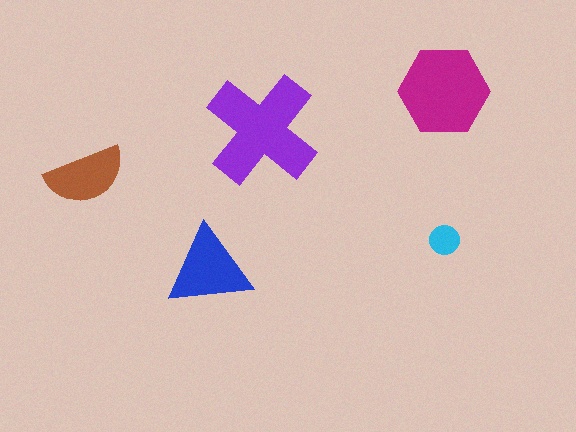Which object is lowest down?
The blue triangle is bottommost.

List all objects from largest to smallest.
The purple cross, the magenta hexagon, the blue triangle, the brown semicircle, the cyan circle.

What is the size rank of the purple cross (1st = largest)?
1st.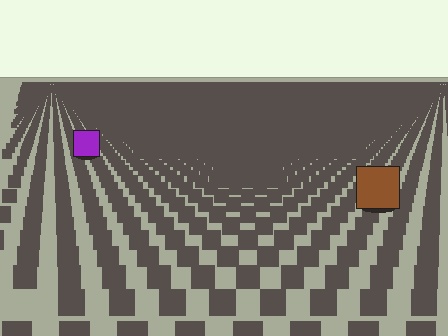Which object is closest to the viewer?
The brown square is closest. The texture marks near it are larger and more spread out.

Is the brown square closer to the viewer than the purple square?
Yes. The brown square is closer — you can tell from the texture gradient: the ground texture is coarser near it.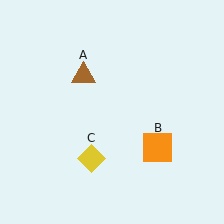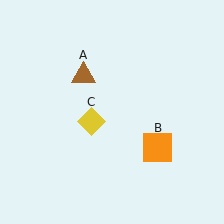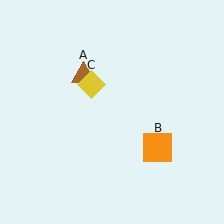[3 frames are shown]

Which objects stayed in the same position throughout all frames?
Brown triangle (object A) and orange square (object B) remained stationary.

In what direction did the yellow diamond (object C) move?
The yellow diamond (object C) moved up.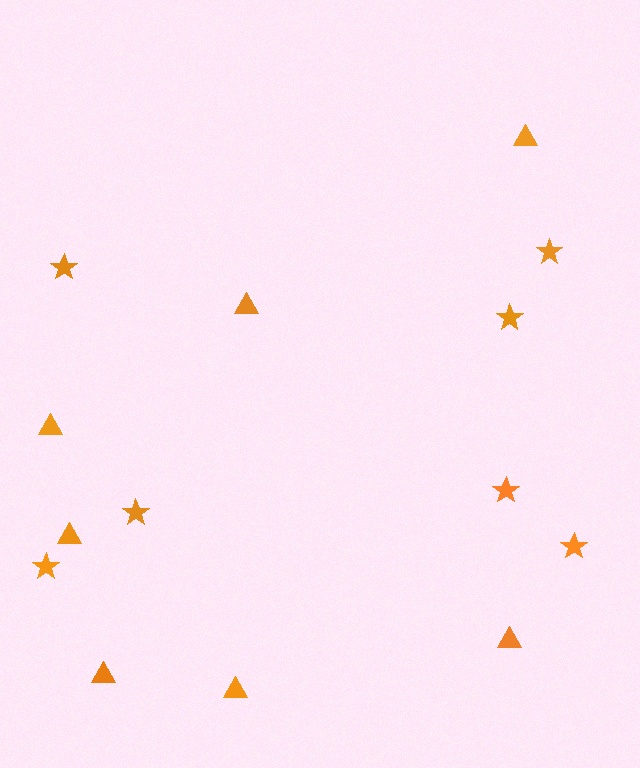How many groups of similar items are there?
There are 2 groups: one group of stars (7) and one group of triangles (7).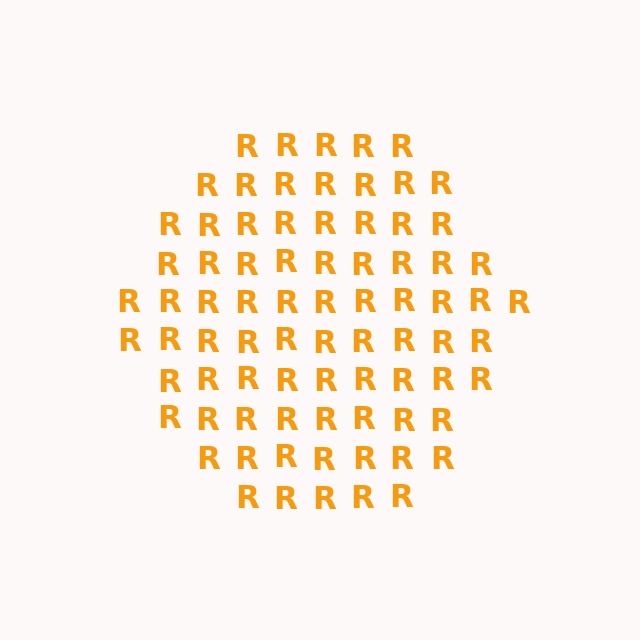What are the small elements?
The small elements are letter R's.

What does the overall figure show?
The overall figure shows a hexagon.